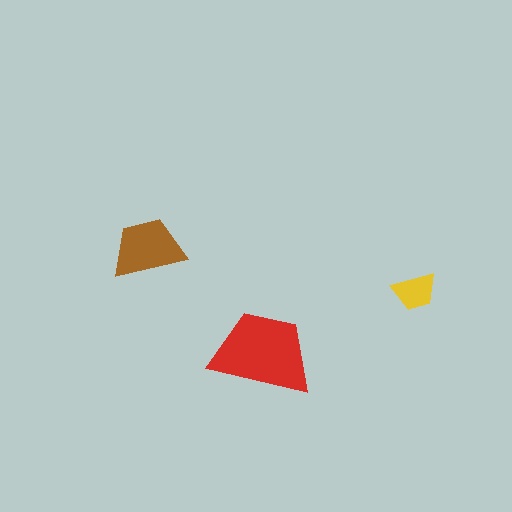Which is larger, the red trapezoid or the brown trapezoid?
The red one.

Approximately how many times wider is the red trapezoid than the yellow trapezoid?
About 2.5 times wider.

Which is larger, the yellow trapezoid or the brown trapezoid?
The brown one.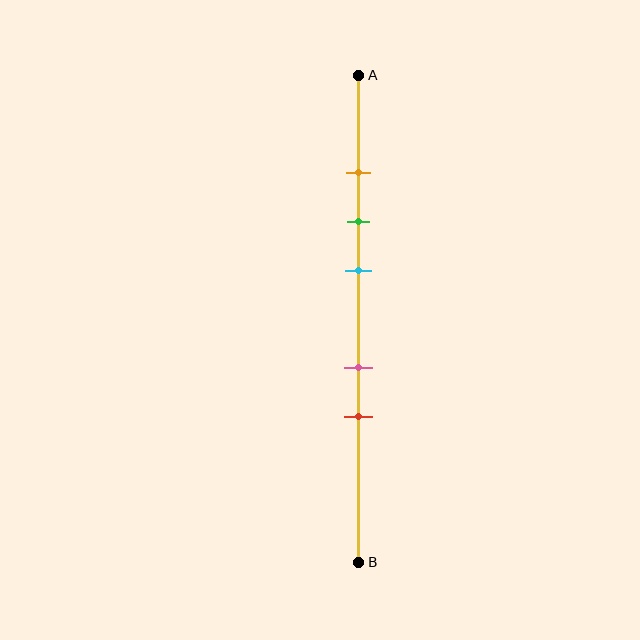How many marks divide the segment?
There are 5 marks dividing the segment.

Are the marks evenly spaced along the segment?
No, the marks are not evenly spaced.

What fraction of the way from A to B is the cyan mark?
The cyan mark is approximately 40% (0.4) of the way from A to B.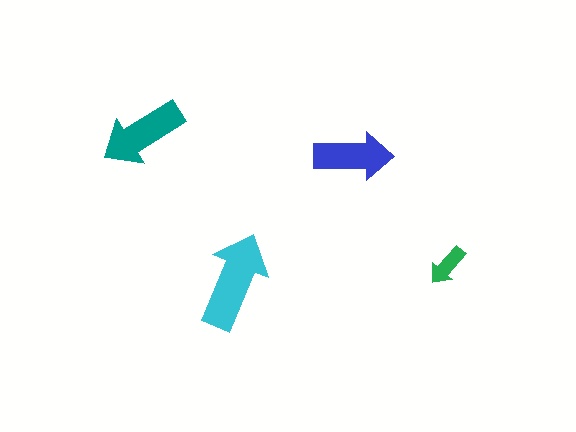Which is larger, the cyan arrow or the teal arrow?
The cyan one.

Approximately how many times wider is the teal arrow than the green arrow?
About 2 times wider.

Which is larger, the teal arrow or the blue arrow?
The teal one.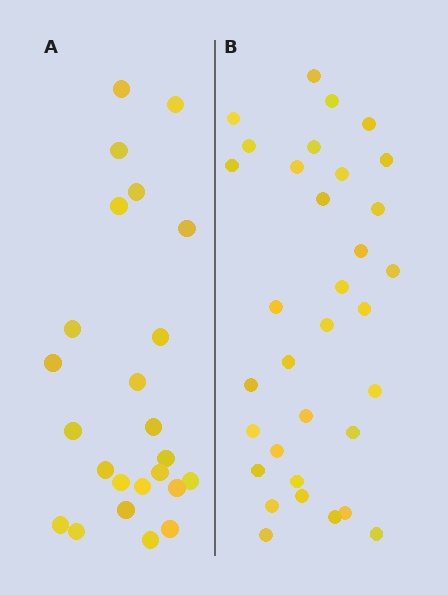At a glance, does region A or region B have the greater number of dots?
Region B (the right region) has more dots.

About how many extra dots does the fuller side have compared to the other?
Region B has roughly 8 or so more dots than region A.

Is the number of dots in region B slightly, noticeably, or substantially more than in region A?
Region B has noticeably more, but not dramatically so. The ratio is roughly 1.4 to 1.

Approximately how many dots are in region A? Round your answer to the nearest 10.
About 20 dots. (The exact count is 24, which rounds to 20.)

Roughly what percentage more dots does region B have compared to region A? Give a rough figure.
About 40% more.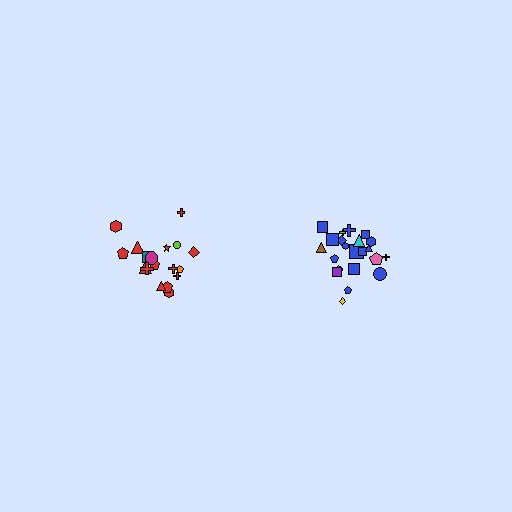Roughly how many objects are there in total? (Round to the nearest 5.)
Roughly 40 objects in total.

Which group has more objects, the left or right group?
The right group.